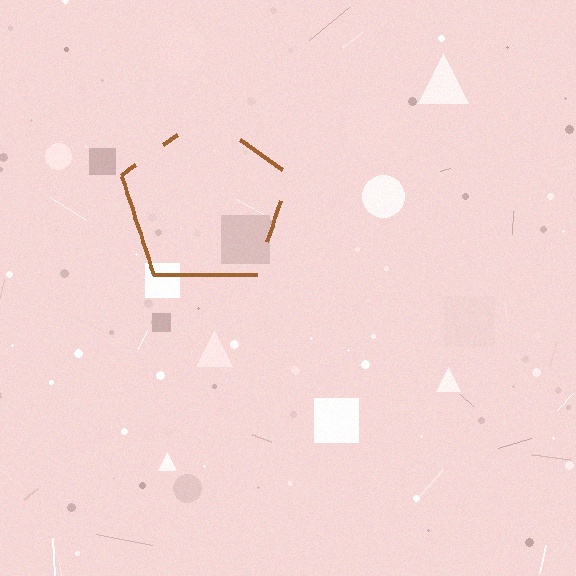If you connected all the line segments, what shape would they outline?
They would outline a pentagon.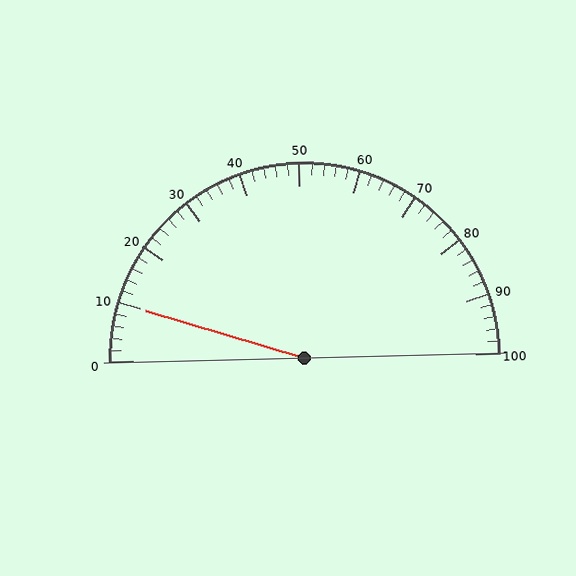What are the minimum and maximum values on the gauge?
The gauge ranges from 0 to 100.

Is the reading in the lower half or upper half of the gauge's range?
The reading is in the lower half of the range (0 to 100).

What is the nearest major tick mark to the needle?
The nearest major tick mark is 10.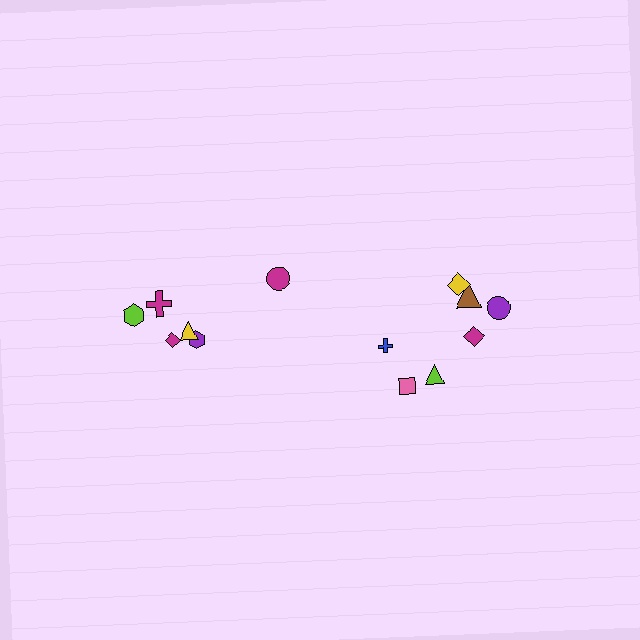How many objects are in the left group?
There are 6 objects.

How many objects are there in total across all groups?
There are 14 objects.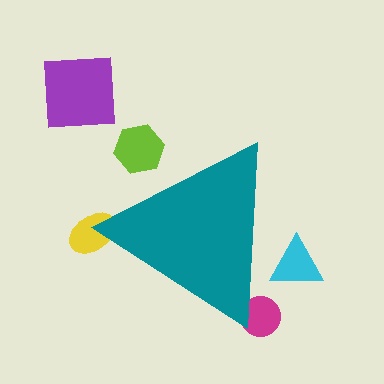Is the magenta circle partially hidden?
Yes, the magenta circle is partially hidden behind the teal triangle.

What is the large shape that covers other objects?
A teal triangle.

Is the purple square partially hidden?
No, the purple square is fully visible.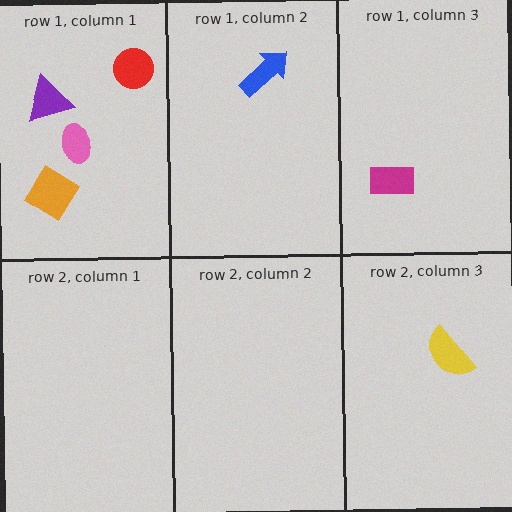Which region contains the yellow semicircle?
The row 2, column 3 region.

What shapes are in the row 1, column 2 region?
The blue arrow.